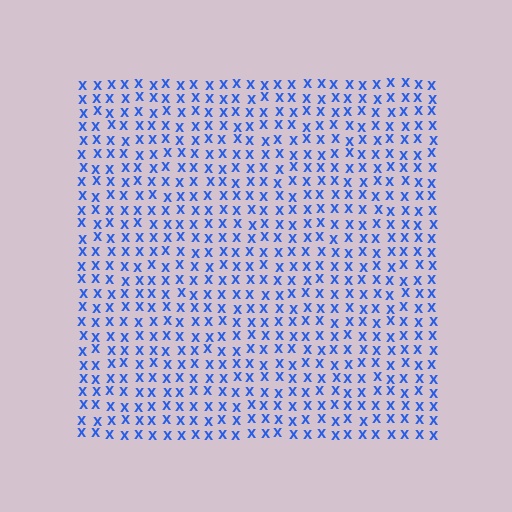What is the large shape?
The large shape is a square.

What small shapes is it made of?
It is made of small letter X's.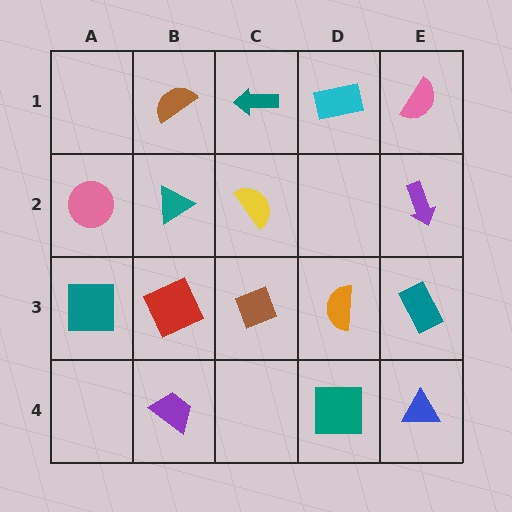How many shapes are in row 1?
4 shapes.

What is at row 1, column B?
A brown semicircle.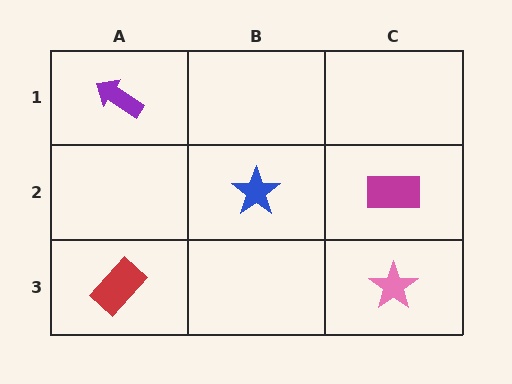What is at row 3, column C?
A pink star.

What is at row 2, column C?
A magenta rectangle.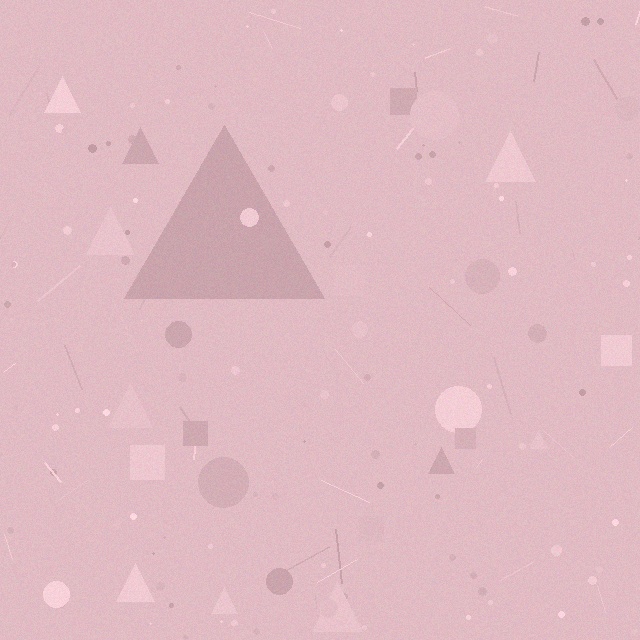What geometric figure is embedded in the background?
A triangle is embedded in the background.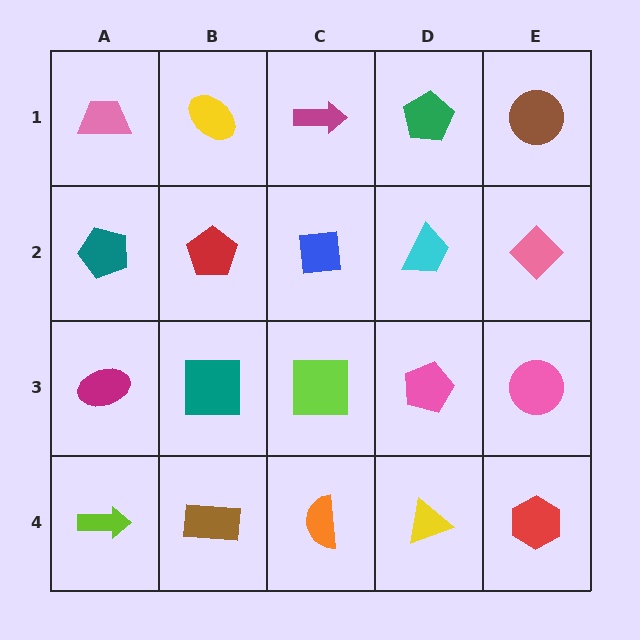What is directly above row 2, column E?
A brown circle.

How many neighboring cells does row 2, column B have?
4.